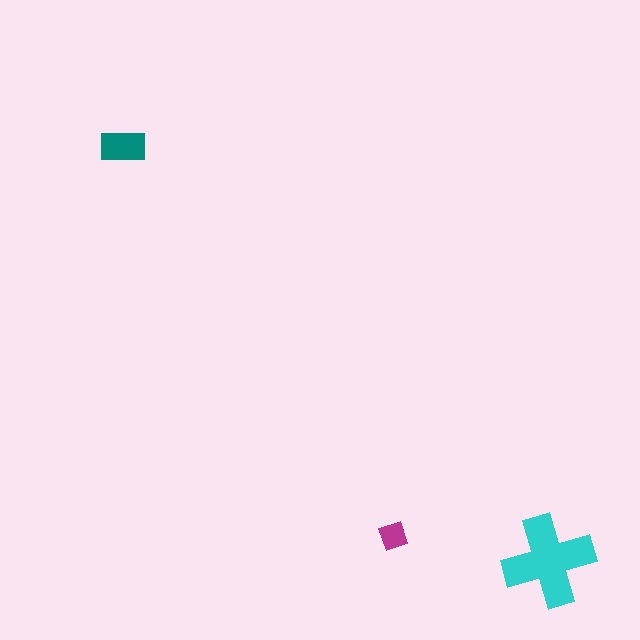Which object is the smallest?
The magenta diamond.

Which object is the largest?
The cyan cross.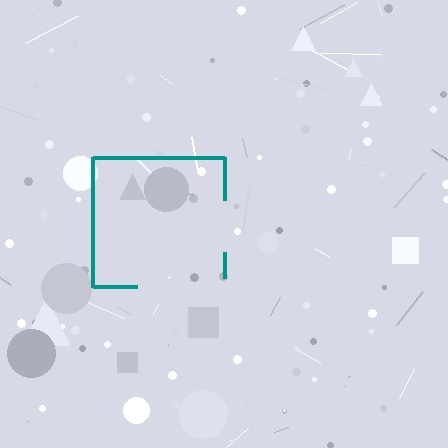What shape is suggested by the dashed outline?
The dashed outline suggests a square.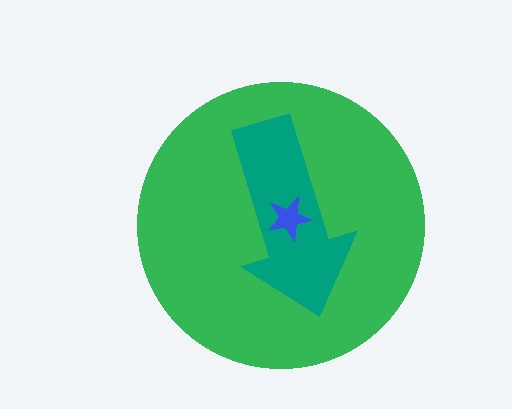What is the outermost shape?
The green circle.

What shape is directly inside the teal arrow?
The blue star.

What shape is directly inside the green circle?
The teal arrow.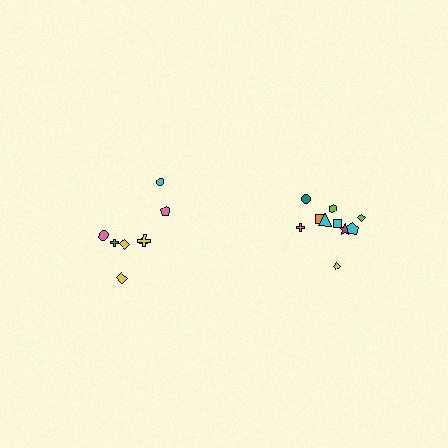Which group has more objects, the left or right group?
The right group.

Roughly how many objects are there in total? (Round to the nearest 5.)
Roughly 20 objects in total.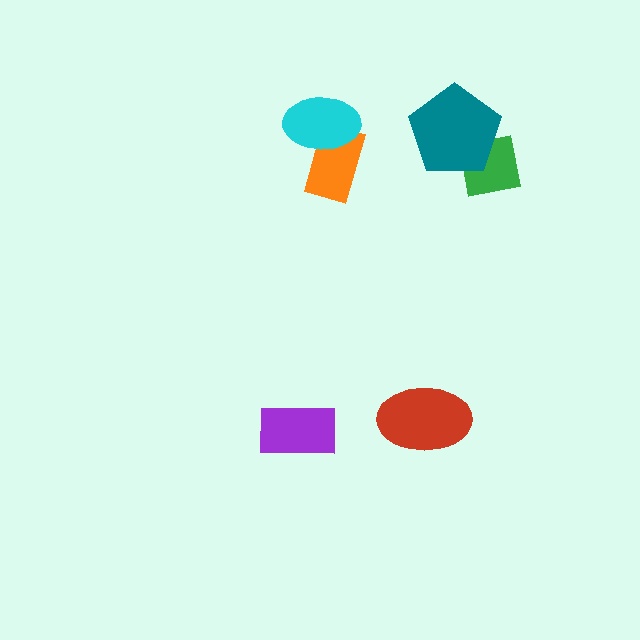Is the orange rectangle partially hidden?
Yes, it is partially covered by another shape.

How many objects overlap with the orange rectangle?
1 object overlaps with the orange rectangle.